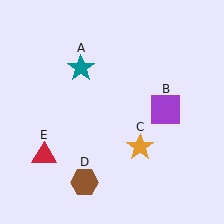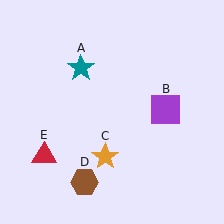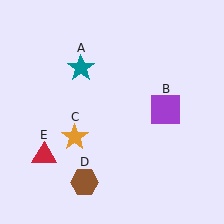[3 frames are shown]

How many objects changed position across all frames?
1 object changed position: orange star (object C).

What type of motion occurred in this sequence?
The orange star (object C) rotated clockwise around the center of the scene.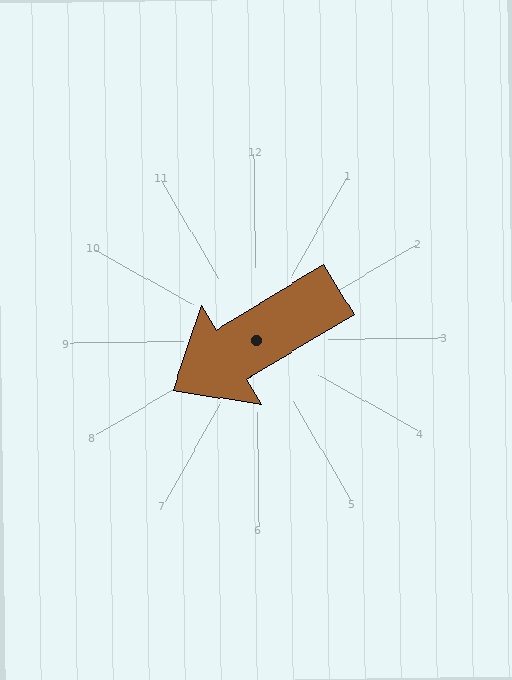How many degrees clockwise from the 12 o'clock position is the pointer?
Approximately 239 degrees.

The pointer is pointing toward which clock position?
Roughly 8 o'clock.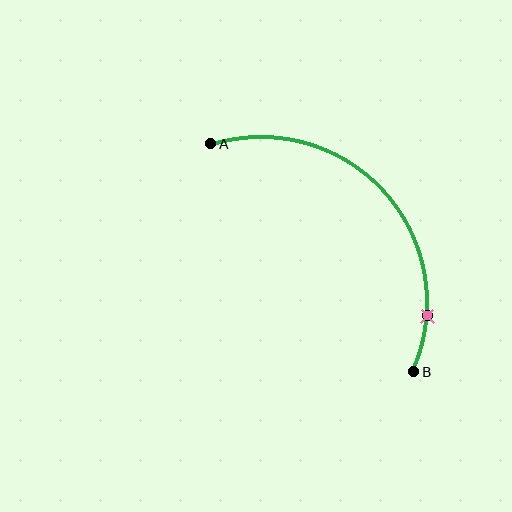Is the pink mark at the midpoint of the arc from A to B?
No. The pink mark lies on the arc but is closer to endpoint B. The arc midpoint would be at the point on the curve equidistant along the arc from both A and B.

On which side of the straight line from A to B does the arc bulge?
The arc bulges above and to the right of the straight line connecting A and B.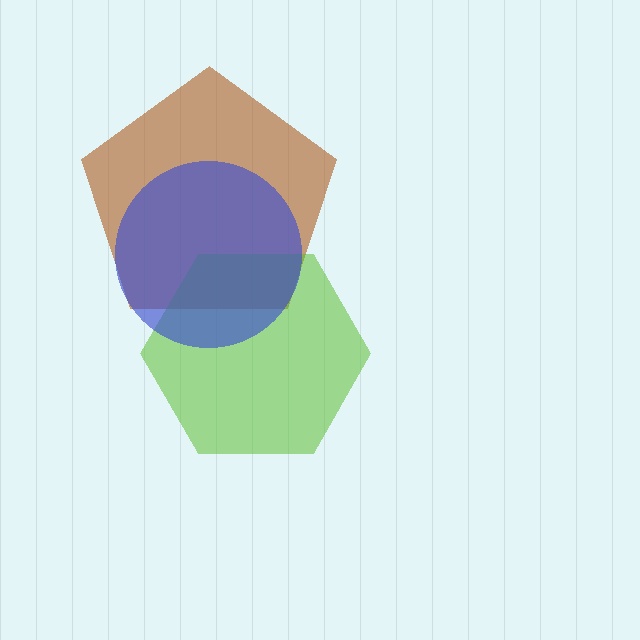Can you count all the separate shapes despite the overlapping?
Yes, there are 3 separate shapes.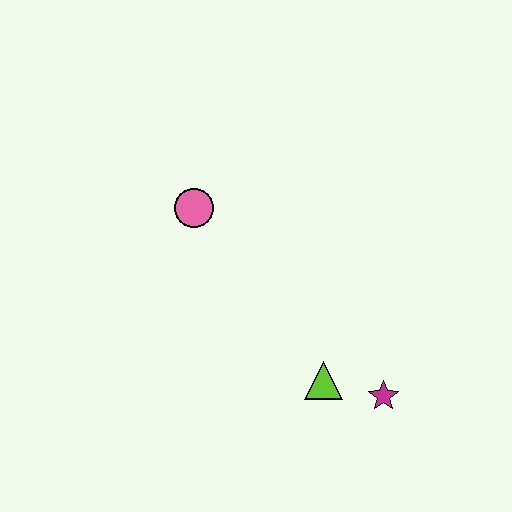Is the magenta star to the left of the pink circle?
No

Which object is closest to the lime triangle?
The magenta star is closest to the lime triangle.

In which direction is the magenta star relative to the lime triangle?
The magenta star is to the right of the lime triangle.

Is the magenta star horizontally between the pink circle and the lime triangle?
No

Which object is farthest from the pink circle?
The magenta star is farthest from the pink circle.